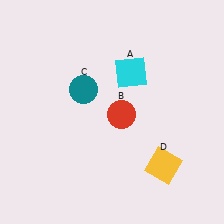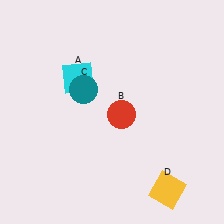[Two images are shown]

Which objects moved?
The objects that moved are: the cyan square (A), the yellow square (D).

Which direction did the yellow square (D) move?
The yellow square (D) moved down.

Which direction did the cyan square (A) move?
The cyan square (A) moved left.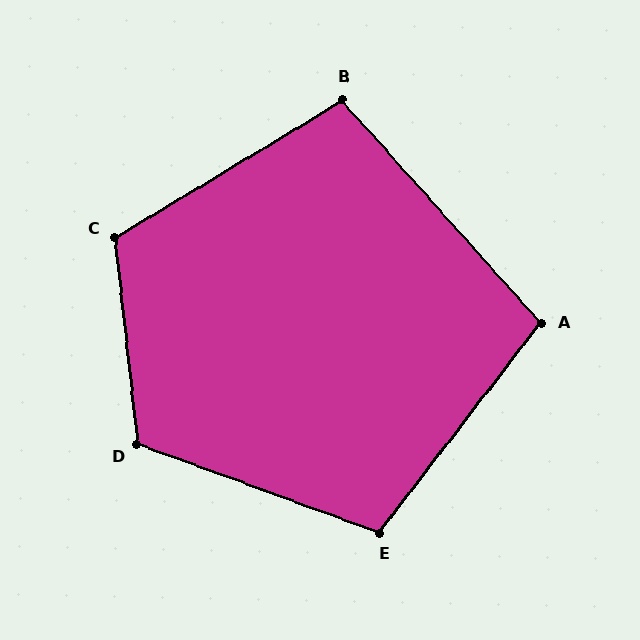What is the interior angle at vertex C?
Approximately 115 degrees (obtuse).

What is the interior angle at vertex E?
Approximately 107 degrees (obtuse).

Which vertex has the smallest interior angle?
B, at approximately 101 degrees.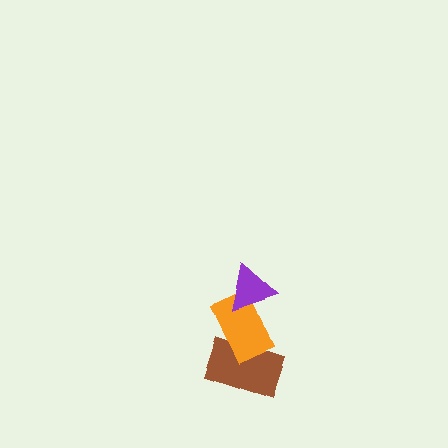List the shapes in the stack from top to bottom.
From top to bottom: the purple triangle, the orange rectangle, the brown rectangle.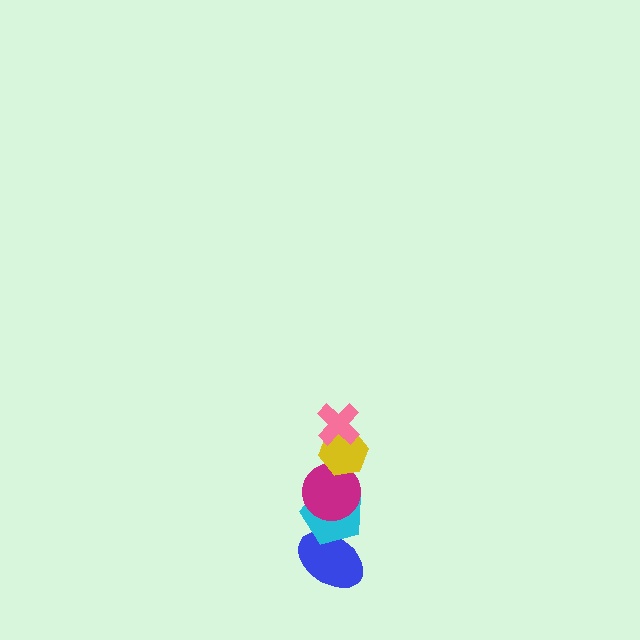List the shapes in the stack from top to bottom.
From top to bottom: the pink cross, the yellow hexagon, the magenta circle, the cyan pentagon, the blue ellipse.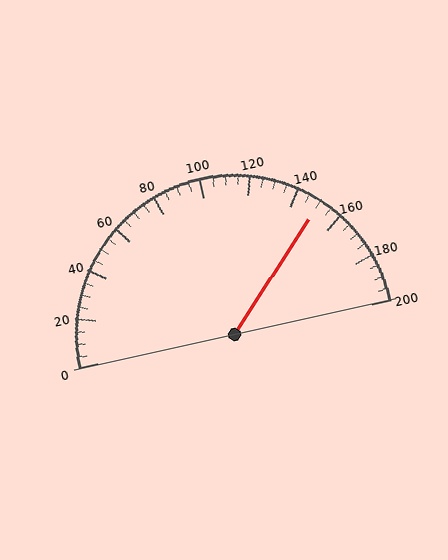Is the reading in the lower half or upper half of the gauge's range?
The reading is in the upper half of the range (0 to 200).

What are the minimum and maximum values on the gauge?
The gauge ranges from 0 to 200.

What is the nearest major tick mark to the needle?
The nearest major tick mark is 160.